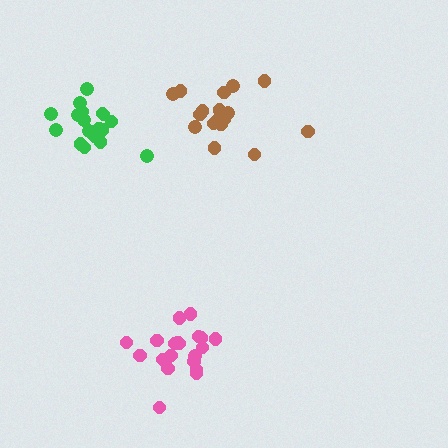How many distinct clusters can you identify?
There are 3 distinct clusters.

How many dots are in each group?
Group 1: 18 dots, Group 2: 17 dots, Group 3: 21 dots (56 total).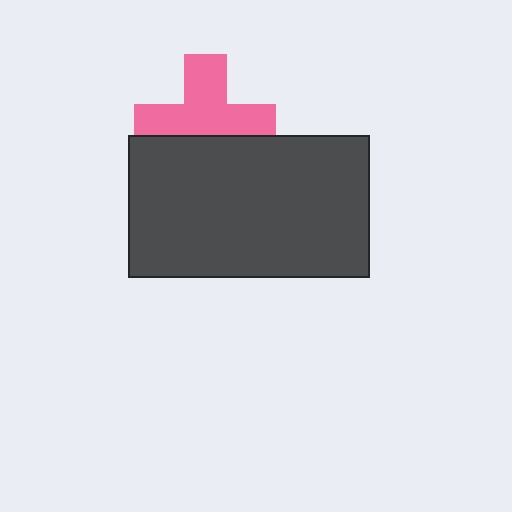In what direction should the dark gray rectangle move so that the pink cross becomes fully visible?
The dark gray rectangle should move down. That is the shortest direction to clear the overlap and leave the pink cross fully visible.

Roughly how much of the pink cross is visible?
About half of it is visible (roughly 64%).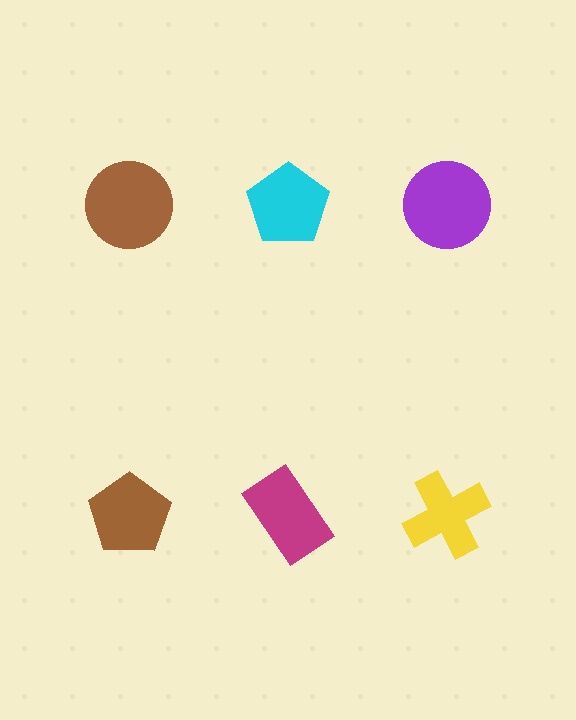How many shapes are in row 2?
3 shapes.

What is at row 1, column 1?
A brown circle.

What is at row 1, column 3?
A purple circle.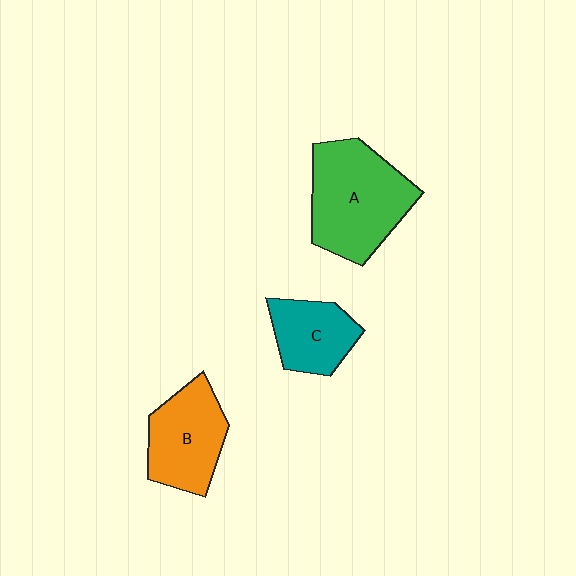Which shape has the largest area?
Shape A (green).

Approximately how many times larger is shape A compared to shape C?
Approximately 1.8 times.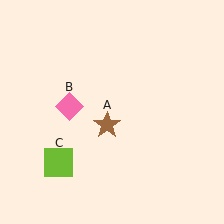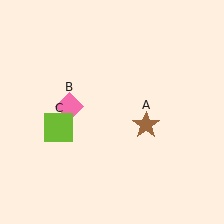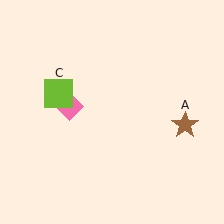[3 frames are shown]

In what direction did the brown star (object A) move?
The brown star (object A) moved right.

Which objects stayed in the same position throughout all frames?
Pink diamond (object B) remained stationary.